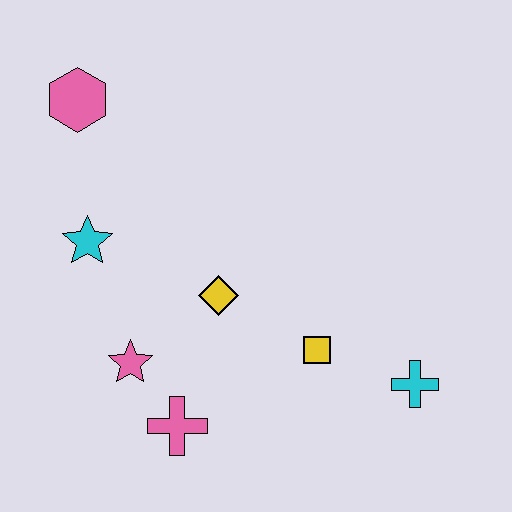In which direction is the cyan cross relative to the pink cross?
The cyan cross is to the right of the pink cross.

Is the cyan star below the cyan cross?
No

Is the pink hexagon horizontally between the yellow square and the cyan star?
No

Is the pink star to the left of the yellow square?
Yes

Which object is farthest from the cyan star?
The cyan cross is farthest from the cyan star.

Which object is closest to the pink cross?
The pink star is closest to the pink cross.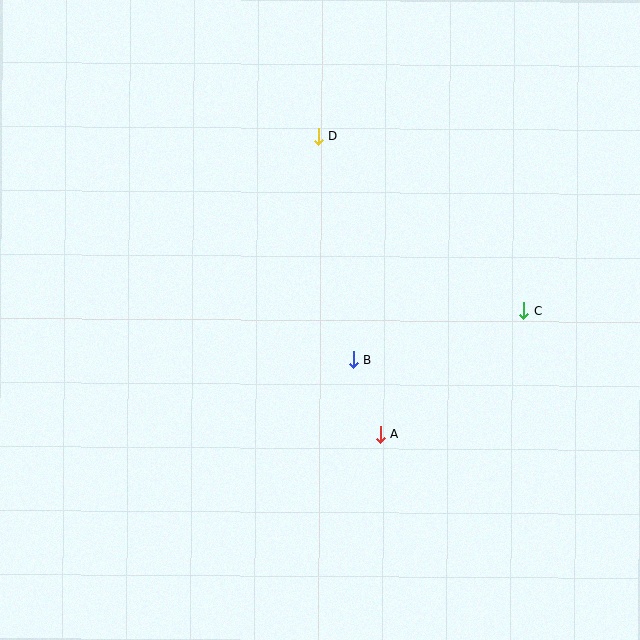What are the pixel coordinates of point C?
Point C is at (524, 311).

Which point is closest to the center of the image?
Point B at (353, 360) is closest to the center.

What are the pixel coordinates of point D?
Point D is at (318, 136).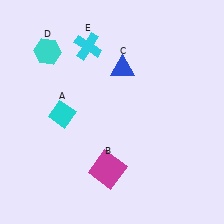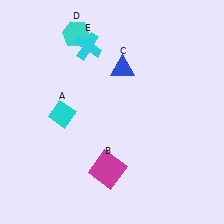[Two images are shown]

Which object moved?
The cyan hexagon (D) moved right.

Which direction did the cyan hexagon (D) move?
The cyan hexagon (D) moved right.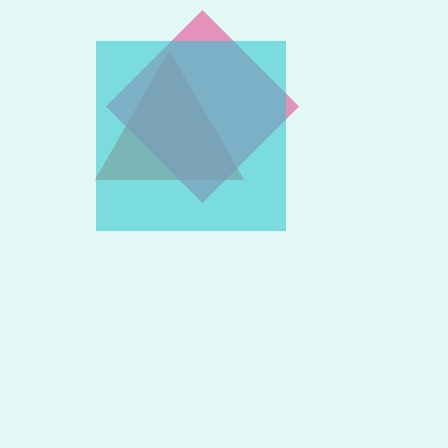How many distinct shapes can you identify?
There are 3 distinct shapes: a red triangle, a pink diamond, a cyan square.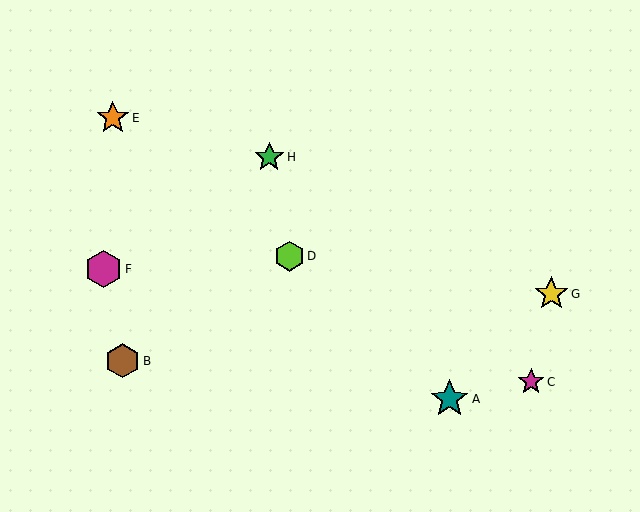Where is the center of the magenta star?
The center of the magenta star is at (531, 382).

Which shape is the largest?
The teal star (labeled A) is the largest.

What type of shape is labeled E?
Shape E is an orange star.